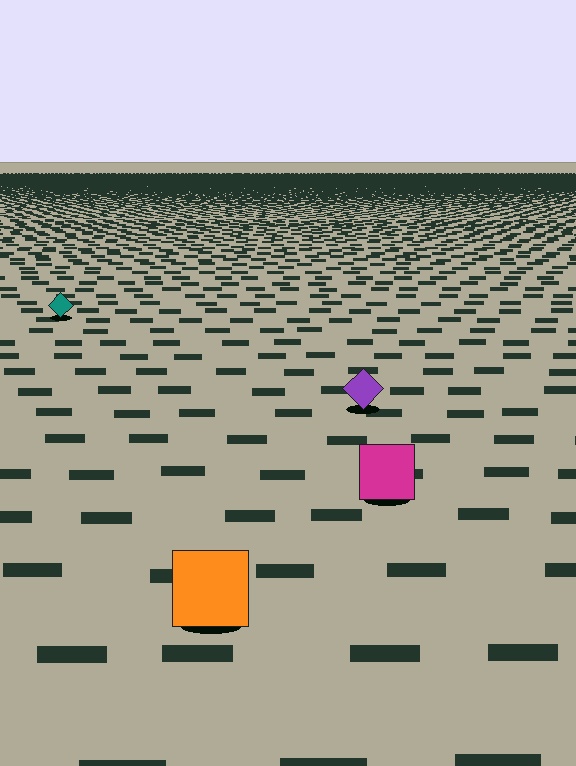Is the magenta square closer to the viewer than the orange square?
No. The orange square is closer — you can tell from the texture gradient: the ground texture is coarser near it.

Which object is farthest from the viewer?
The teal diamond is farthest from the viewer. It appears smaller and the ground texture around it is denser.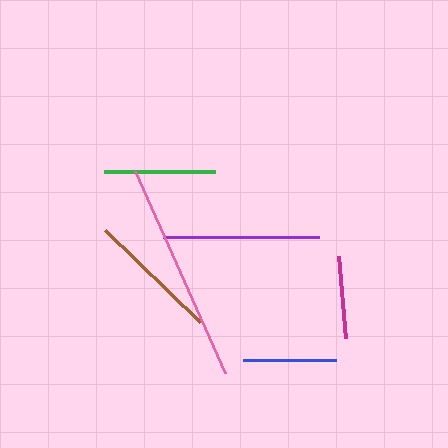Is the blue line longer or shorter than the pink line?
The pink line is longer than the blue line.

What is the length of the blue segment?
The blue segment is approximately 92 pixels long.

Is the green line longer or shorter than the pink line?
The pink line is longer than the green line.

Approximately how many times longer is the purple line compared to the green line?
The purple line is approximately 1.4 times the length of the green line.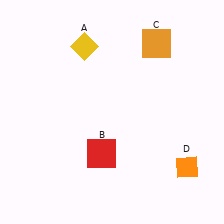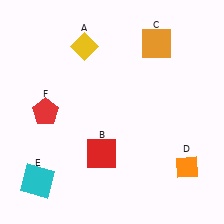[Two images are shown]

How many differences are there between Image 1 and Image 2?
There are 2 differences between the two images.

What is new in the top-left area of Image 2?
A red pentagon (F) was added in the top-left area of Image 2.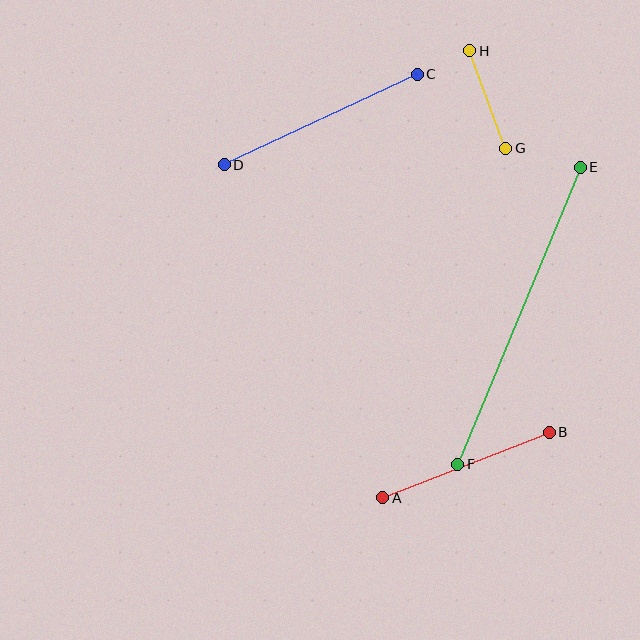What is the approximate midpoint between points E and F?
The midpoint is at approximately (519, 316) pixels.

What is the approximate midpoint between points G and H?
The midpoint is at approximately (488, 100) pixels.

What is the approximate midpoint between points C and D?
The midpoint is at approximately (321, 119) pixels.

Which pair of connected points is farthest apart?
Points E and F are farthest apart.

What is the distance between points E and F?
The distance is approximately 322 pixels.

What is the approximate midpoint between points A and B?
The midpoint is at approximately (466, 465) pixels.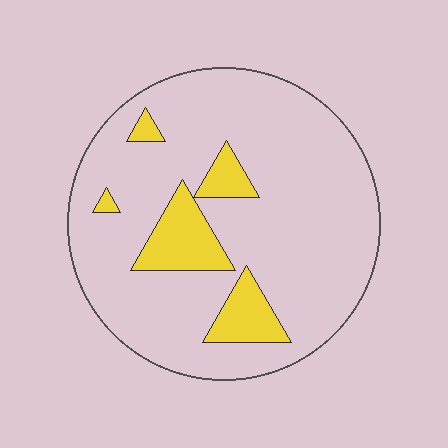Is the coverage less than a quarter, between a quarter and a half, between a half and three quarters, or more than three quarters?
Less than a quarter.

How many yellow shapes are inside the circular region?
5.